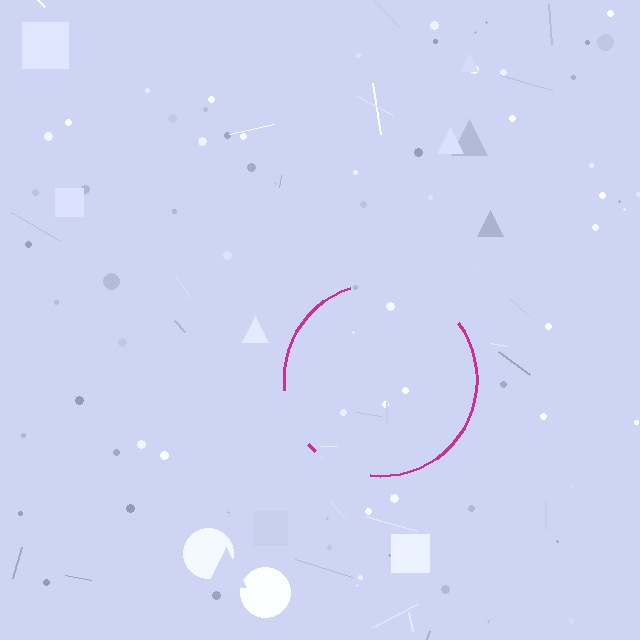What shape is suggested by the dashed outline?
The dashed outline suggests a circle.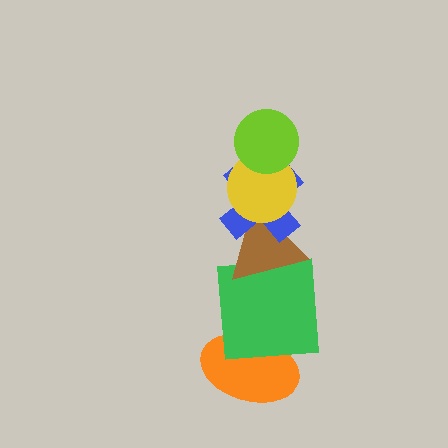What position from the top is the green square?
The green square is 5th from the top.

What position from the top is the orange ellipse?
The orange ellipse is 6th from the top.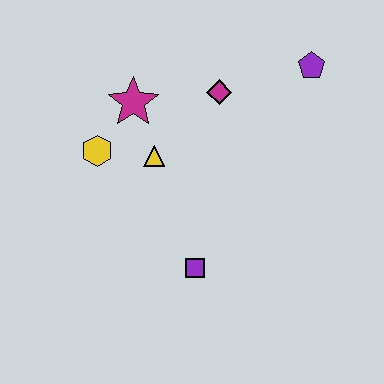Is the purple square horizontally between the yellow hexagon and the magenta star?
No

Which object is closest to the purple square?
The yellow triangle is closest to the purple square.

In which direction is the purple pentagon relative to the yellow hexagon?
The purple pentagon is to the right of the yellow hexagon.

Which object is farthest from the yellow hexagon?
The purple pentagon is farthest from the yellow hexagon.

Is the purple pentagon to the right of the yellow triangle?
Yes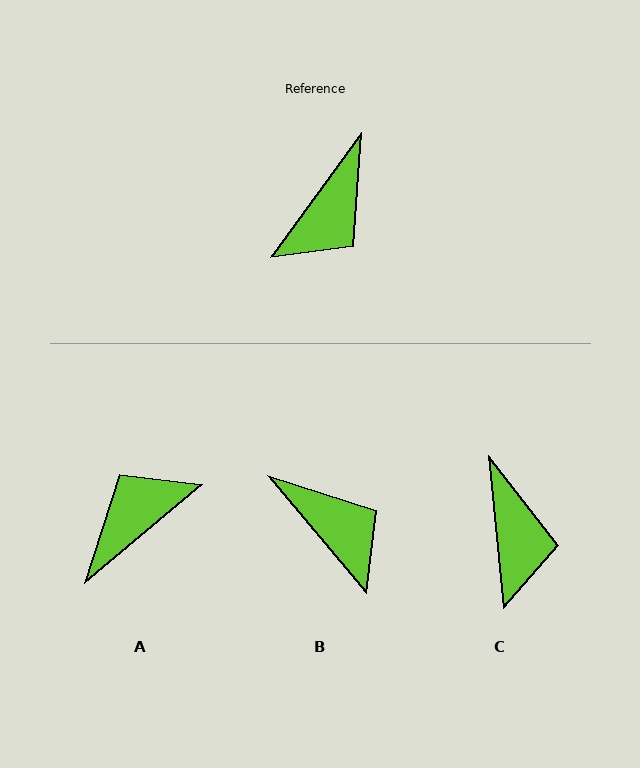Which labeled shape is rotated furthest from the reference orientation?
A, about 166 degrees away.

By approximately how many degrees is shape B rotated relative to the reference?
Approximately 76 degrees counter-clockwise.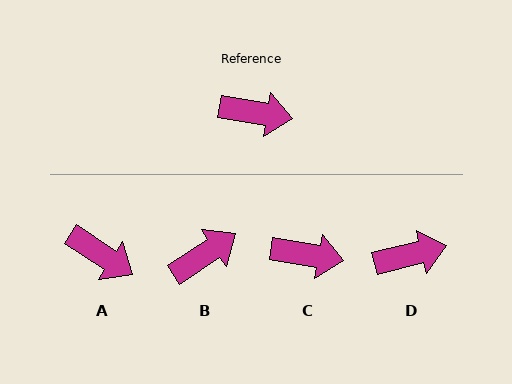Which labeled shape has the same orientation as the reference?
C.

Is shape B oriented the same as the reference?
No, it is off by about 44 degrees.